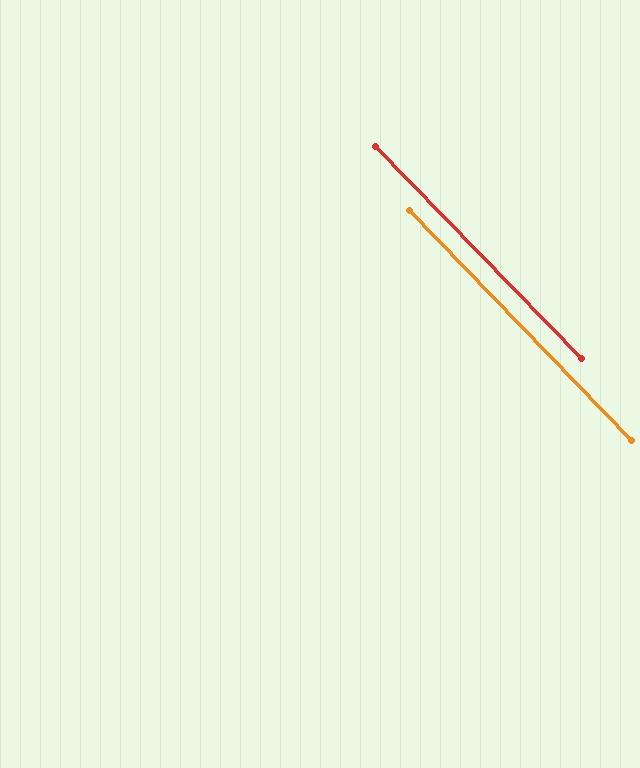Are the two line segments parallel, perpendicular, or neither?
Parallel — their directions differ by only 0.5°.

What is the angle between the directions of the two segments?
Approximately 0 degrees.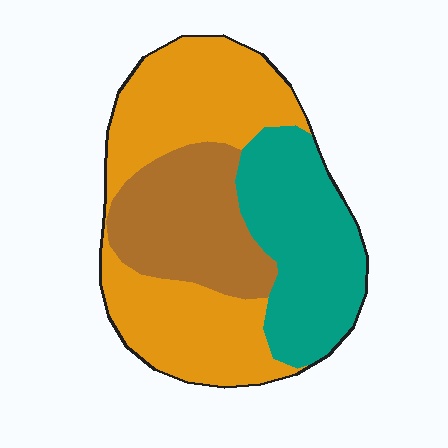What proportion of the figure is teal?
Teal covers around 30% of the figure.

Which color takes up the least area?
Brown, at roughly 25%.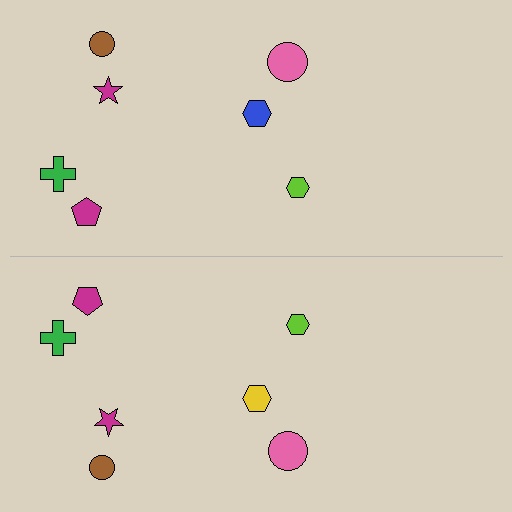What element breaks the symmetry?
The yellow hexagon on the bottom side breaks the symmetry — its mirror counterpart is blue.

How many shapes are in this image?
There are 14 shapes in this image.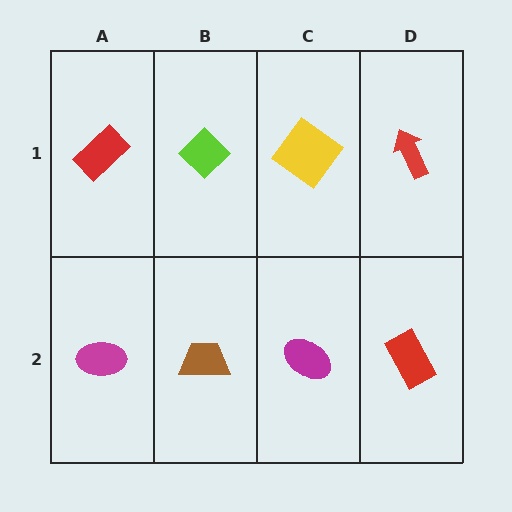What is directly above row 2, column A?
A red rectangle.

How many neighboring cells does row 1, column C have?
3.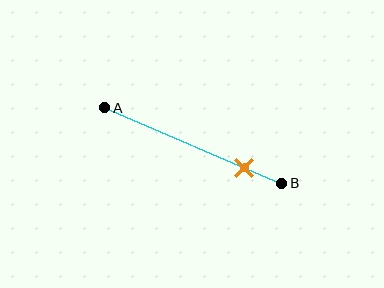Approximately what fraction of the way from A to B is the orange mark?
The orange mark is approximately 80% of the way from A to B.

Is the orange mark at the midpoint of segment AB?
No, the mark is at about 80% from A, not at the 50% midpoint.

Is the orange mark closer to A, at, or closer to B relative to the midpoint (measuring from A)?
The orange mark is closer to point B than the midpoint of segment AB.